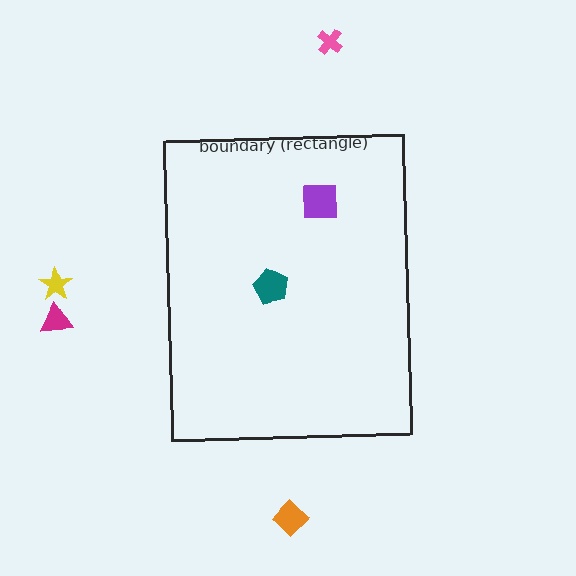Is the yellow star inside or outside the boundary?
Outside.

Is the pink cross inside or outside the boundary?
Outside.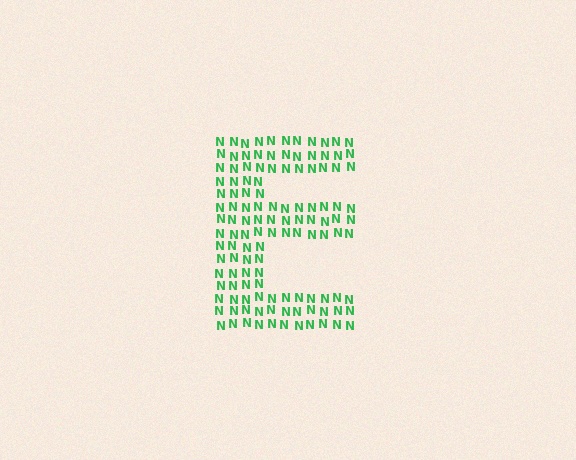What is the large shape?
The large shape is the letter E.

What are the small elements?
The small elements are letter N's.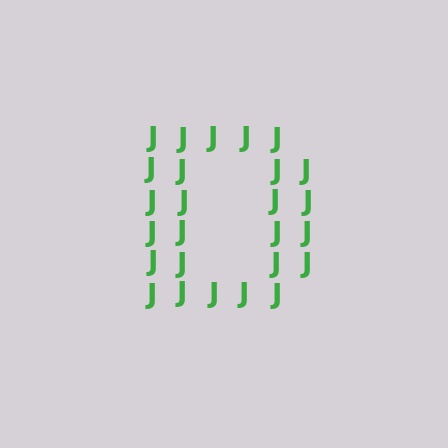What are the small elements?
The small elements are letter J's.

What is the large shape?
The large shape is the letter D.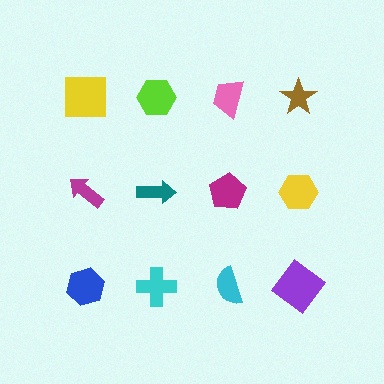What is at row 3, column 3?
A cyan semicircle.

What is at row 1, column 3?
A pink trapezoid.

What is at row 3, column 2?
A cyan cross.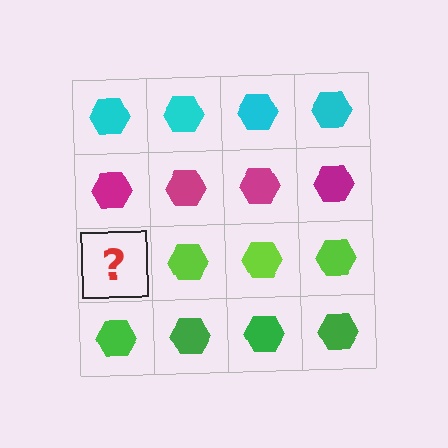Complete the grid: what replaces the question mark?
The question mark should be replaced with a lime hexagon.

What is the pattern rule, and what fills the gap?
The rule is that each row has a consistent color. The gap should be filled with a lime hexagon.